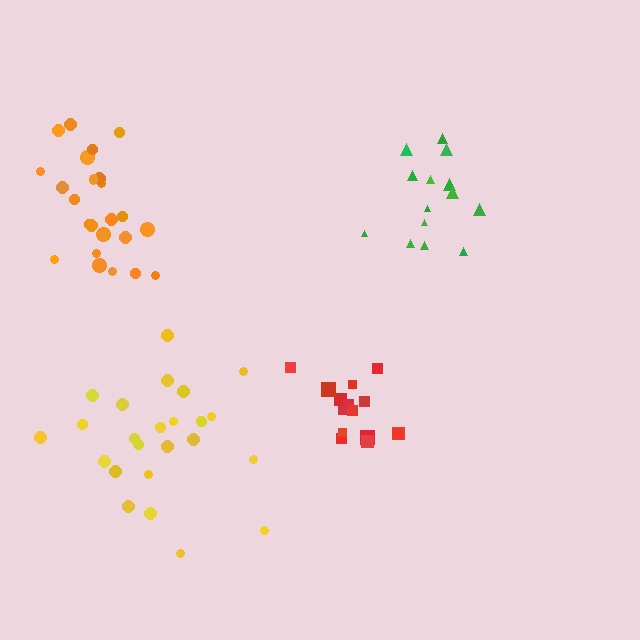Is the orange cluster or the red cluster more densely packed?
Orange.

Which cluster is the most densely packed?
Orange.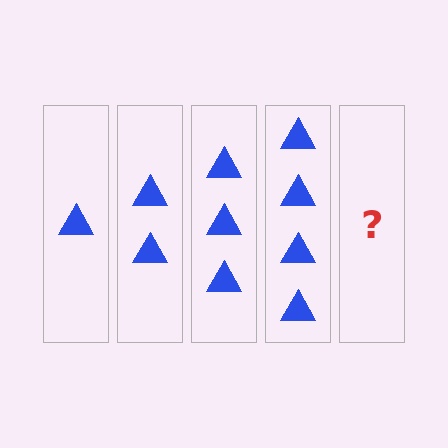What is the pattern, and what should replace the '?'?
The pattern is that each step adds one more triangle. The '?' should be 5 triangles.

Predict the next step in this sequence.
The next step is 5 triangles.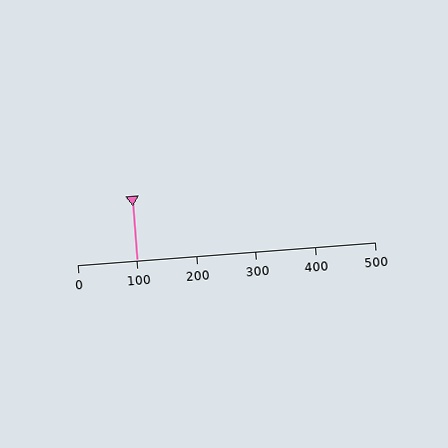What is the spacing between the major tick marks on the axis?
The major ticks are spaced 100 apart.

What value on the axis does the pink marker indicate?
The marker indicates approximately 100.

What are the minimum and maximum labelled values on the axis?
The axis runs from 0 to 500.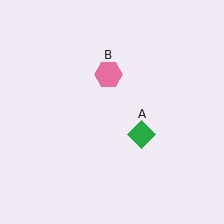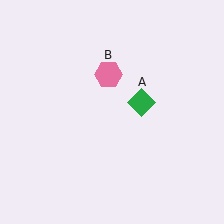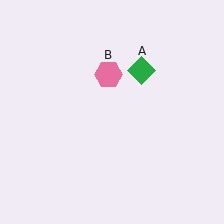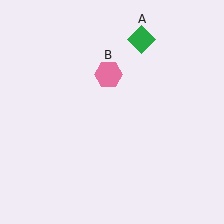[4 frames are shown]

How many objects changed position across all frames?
1 object changed position: green diamond (object A).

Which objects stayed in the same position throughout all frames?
Pink hexagon (object B) remained stationary.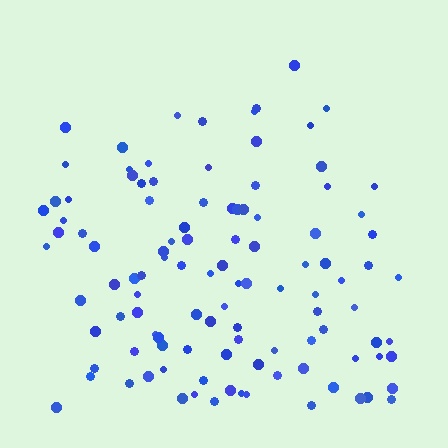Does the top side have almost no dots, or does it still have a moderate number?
Still a moderate number, just noticeably fewer than the bottom.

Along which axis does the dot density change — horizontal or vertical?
Vertical.